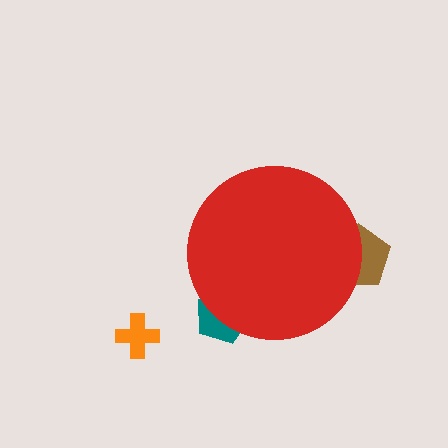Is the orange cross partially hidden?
No, the orange cross is fully visible.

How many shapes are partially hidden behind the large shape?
2 shapes are partially hidden.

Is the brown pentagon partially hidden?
Yes, the brown pentagon is partially hidden behind the red circle.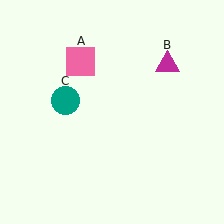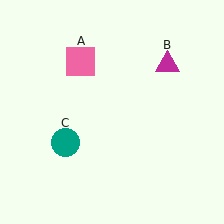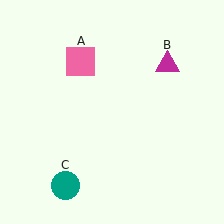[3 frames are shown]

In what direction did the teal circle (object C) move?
The teal circle (object C) moved down.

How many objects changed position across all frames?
1 object changed position: teal circle (object C).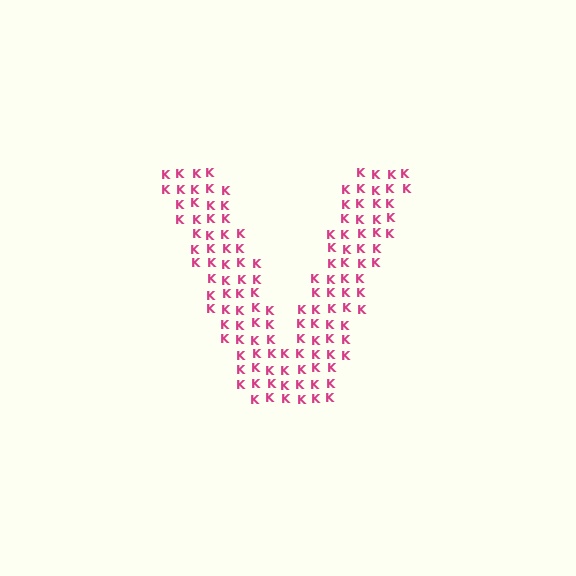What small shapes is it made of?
It is made of small letter K's.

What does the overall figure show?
The overall figure shows the letter V.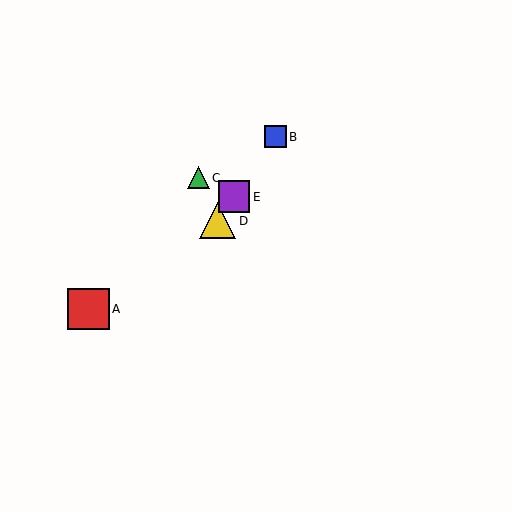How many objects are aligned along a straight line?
3 objects (B, D, E) are aligned along a straight line.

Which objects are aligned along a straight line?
Objects B, D, E are aligned along a straight line.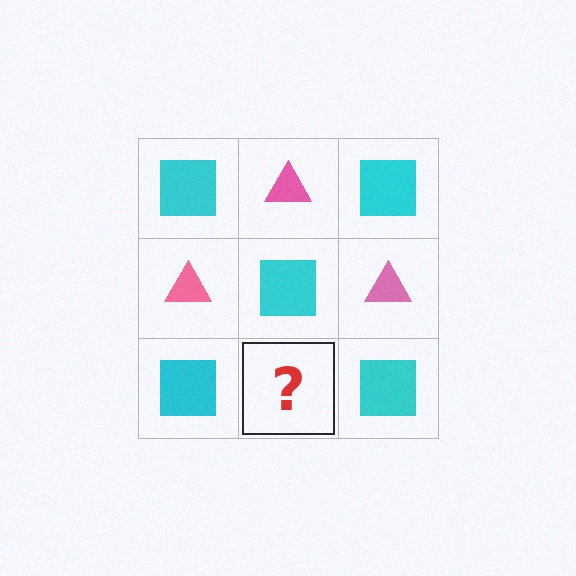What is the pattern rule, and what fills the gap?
The rule is that it alternates cyan square and pink triangle in a checkerboard pattern. The gap should be filled with a pink triangle.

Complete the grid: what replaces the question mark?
The question mark should be replaced with a pink triangle.